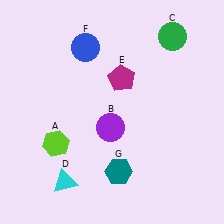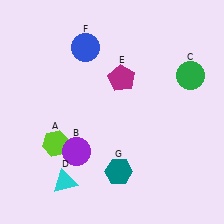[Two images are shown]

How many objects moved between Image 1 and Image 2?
2 objects moved between the two images.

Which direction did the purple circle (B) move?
The purple circle (B) moved left.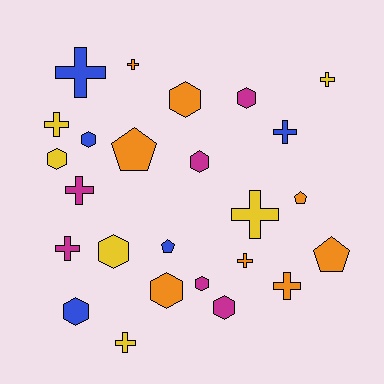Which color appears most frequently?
Orange, with 8 objects.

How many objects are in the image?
There are 25 objects.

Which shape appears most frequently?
Cross, with 11 objects.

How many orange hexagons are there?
There are 2 orange hexagons.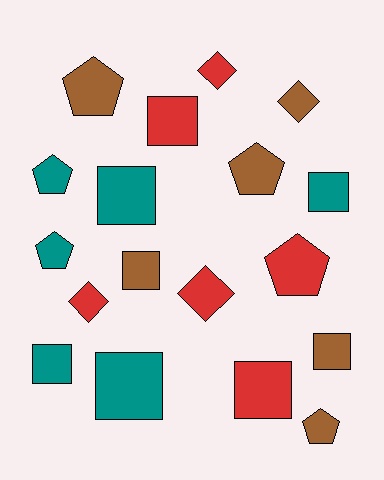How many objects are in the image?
There are 18 objects.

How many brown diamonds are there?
There is 1 brown diamond.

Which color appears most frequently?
Brown, with 6 objects.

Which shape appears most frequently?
Square, with 8 objects.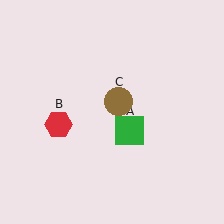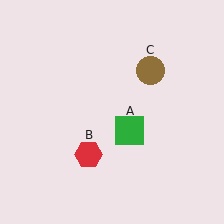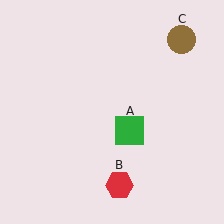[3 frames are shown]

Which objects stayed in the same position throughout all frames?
Green square (object A) remained stationary.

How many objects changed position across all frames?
2 objects changed position: red hexagon (object B), brown circle (object C).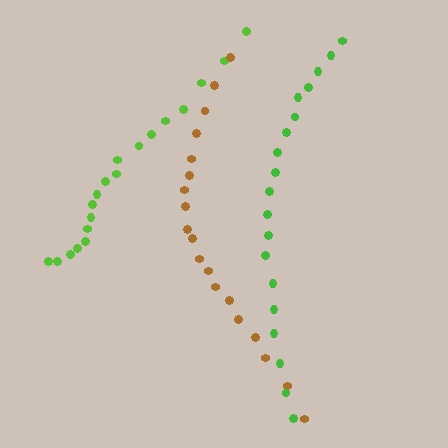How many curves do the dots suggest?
There are 3 distinct paths.